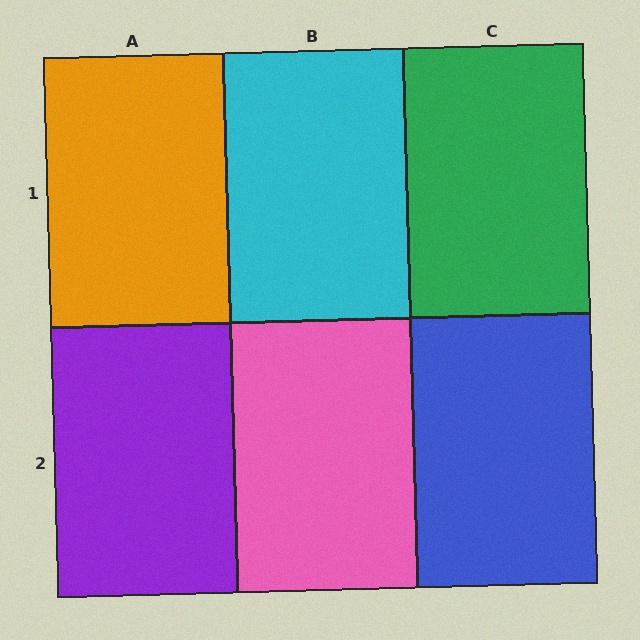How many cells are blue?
1 cell is blue.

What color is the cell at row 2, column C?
Blue.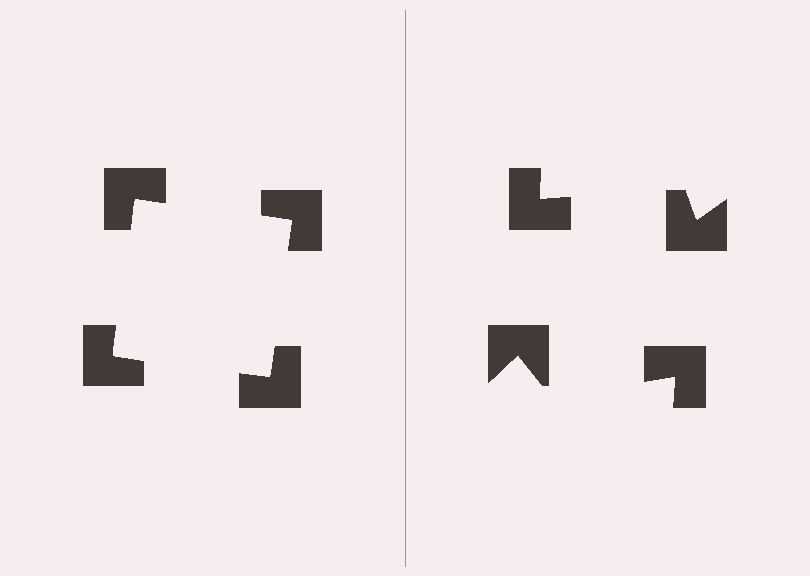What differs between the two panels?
The notched squares are positioned identically on both sides; only the wedge orientations differ. On the left they align to a square; on the right they are misaligned.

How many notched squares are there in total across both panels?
8 — 4 on each side.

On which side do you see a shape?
An illusory square appears on the left side. On the right side the wedge cuts are rotated, so no coherent shape forms.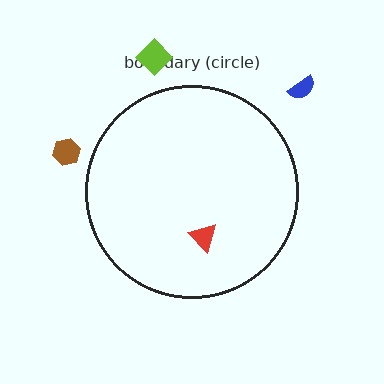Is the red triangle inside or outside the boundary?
Inside.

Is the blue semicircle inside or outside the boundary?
Outside.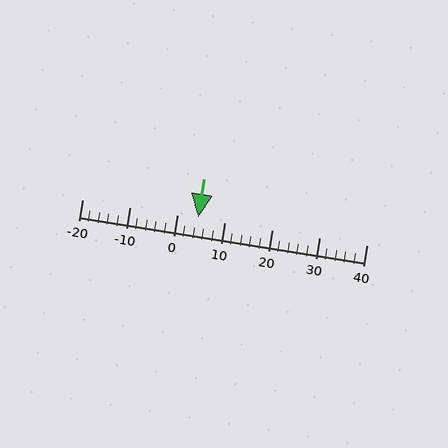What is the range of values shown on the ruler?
The ruler shows values from -20 to 40.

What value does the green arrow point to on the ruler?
The green arrow points to approximately 4.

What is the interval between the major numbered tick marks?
The major tick marks are spaced 10 units apart.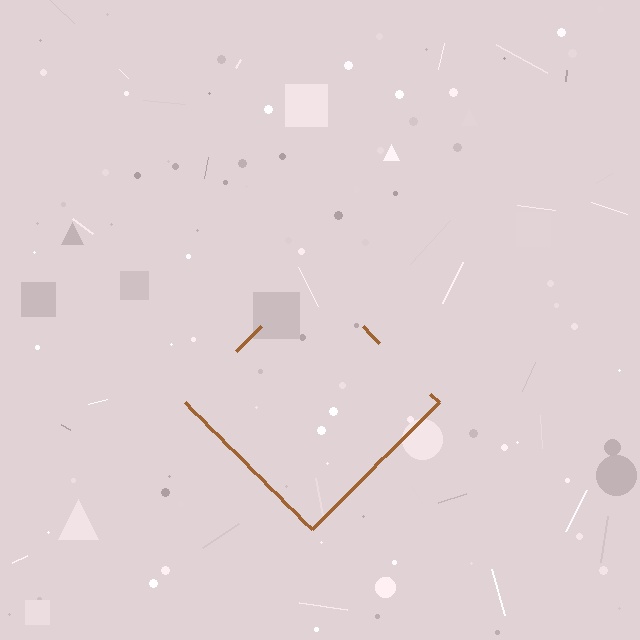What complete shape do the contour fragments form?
The contour fragments form a diamond.